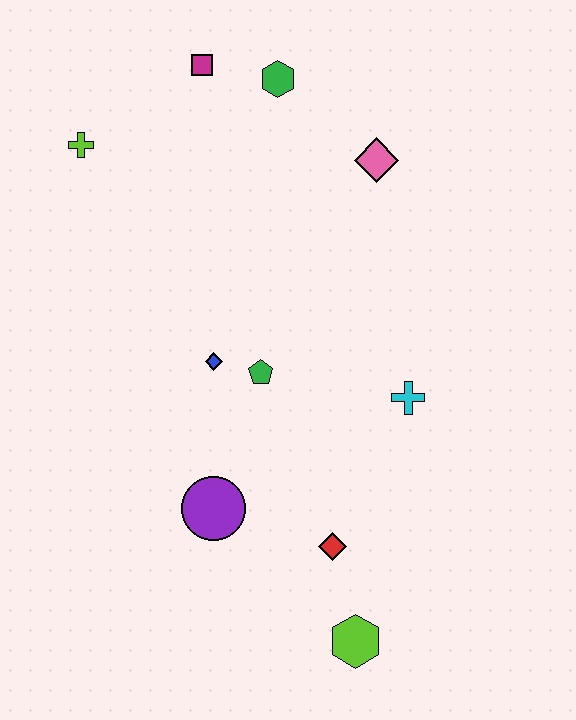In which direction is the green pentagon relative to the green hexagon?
The green pentagon is below the green hexagon.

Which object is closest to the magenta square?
The green hexagon is closest to the magenta square.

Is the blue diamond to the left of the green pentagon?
Yes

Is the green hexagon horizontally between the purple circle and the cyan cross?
Yes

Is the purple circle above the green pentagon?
No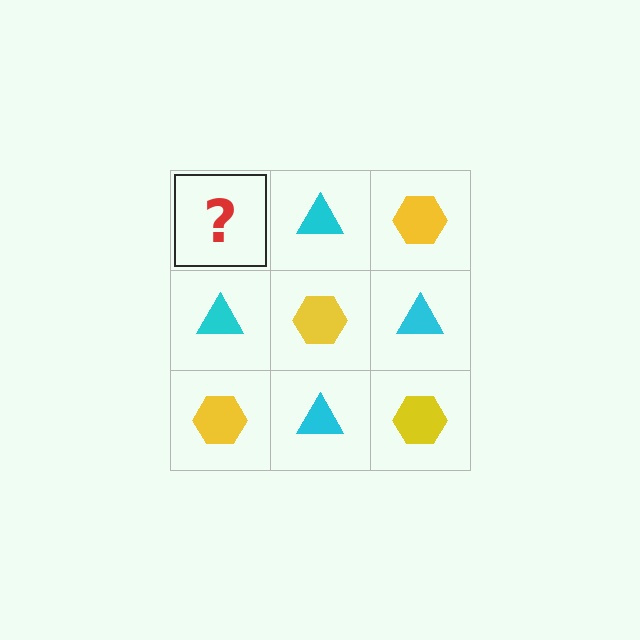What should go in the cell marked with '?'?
The missing cell should contain a yellow hexagon.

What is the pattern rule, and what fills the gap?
The rule is that it alternates yellow hexagon and cyan triangle in a checkerboard pattern. The gap should be filled with a yellow hexagon.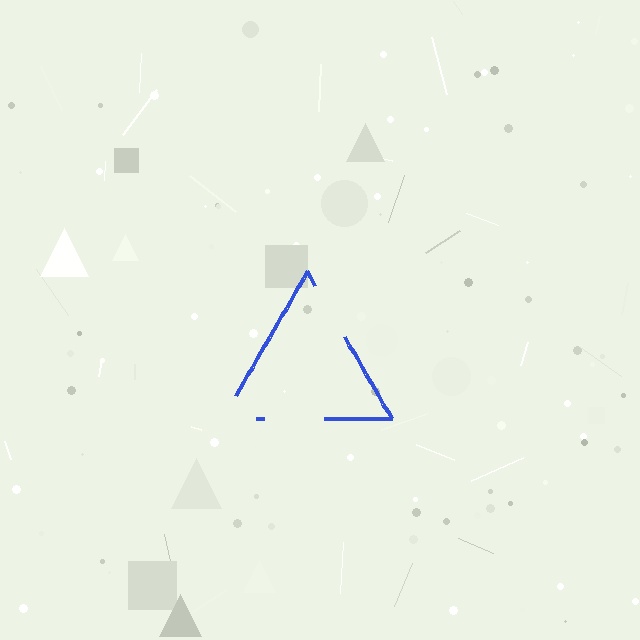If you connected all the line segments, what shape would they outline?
They would outline a triangle.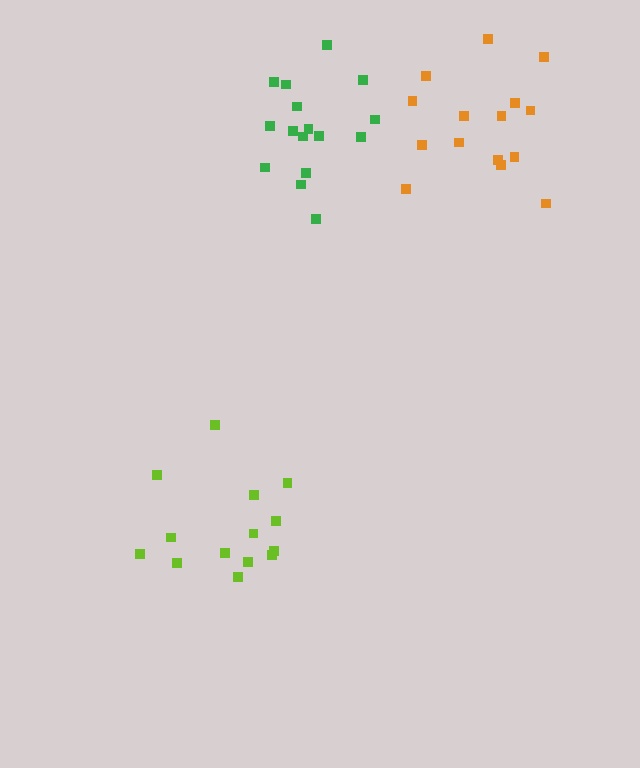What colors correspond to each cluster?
The clusters are colored: lime, green, orange.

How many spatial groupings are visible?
There are 3 spatial groupings.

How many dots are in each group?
Group 1: 14 dots, Group 2: 16 dots, Group 3: 15 dots (45 total).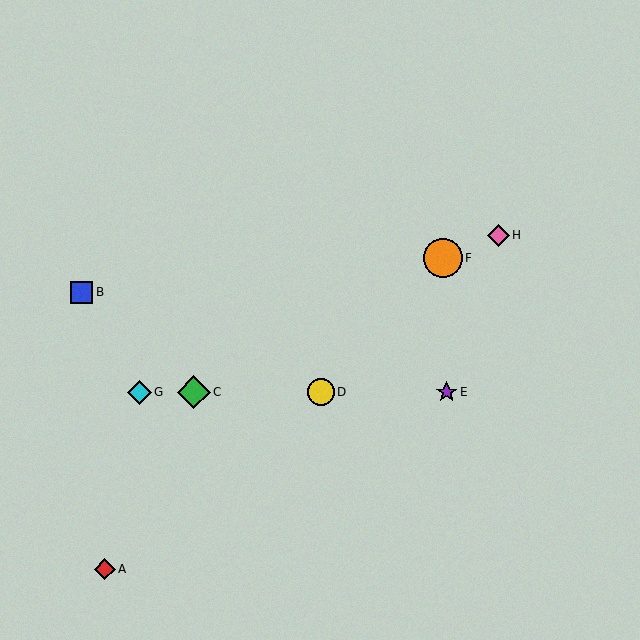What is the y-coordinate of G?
Object G is at y≈392.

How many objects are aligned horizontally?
4 objects (C, D, E, G) are aligned horizontally.